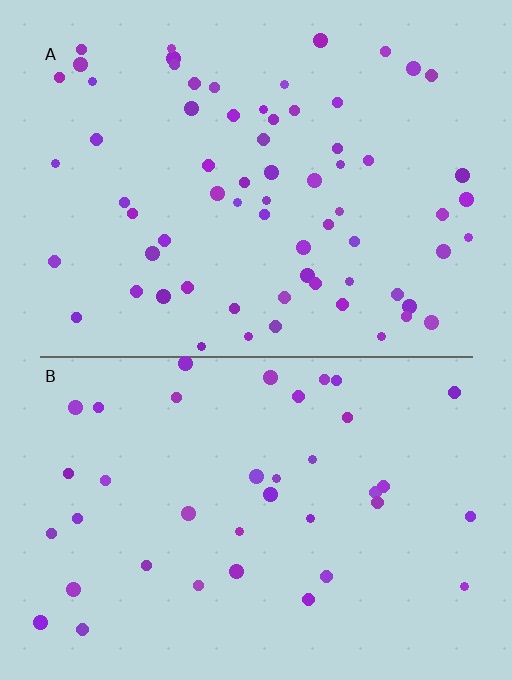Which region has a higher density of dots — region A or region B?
A (the top).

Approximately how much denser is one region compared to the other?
Approximately 1.7× — region A over region B.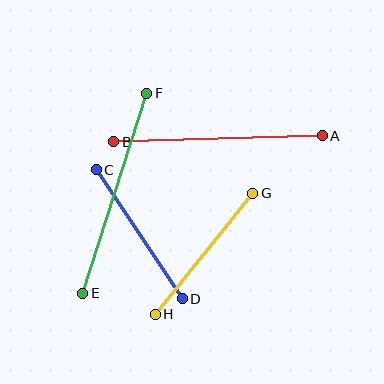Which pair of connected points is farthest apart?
Points E and F are farthest apart.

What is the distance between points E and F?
The distance is approximately 210 pixels.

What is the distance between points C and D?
The distance is approximately 155 pixels.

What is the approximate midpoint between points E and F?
The midpoint is at approximately (115, 193) pixels.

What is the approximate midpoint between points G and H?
The midpoint is at approximately (204, 254) pixels.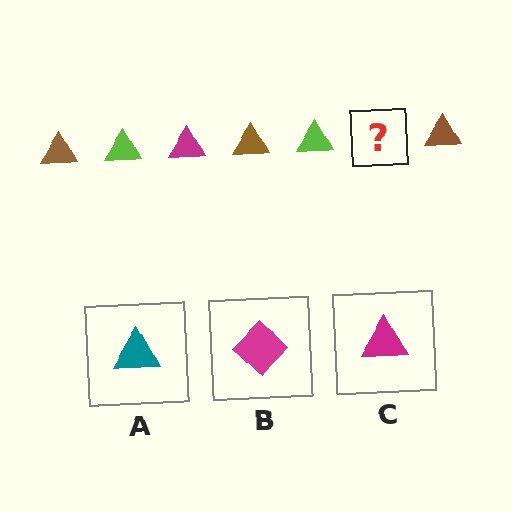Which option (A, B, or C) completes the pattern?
C.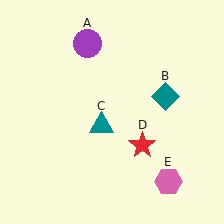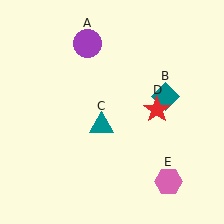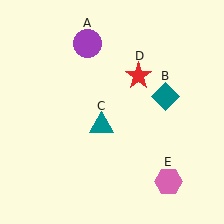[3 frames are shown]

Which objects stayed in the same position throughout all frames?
Purple circle (object A) and teal diamond (object B) and teal triangle (object C) and pink hexagon (object E) remained stationary.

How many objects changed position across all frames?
1 object changed position: red star (object D).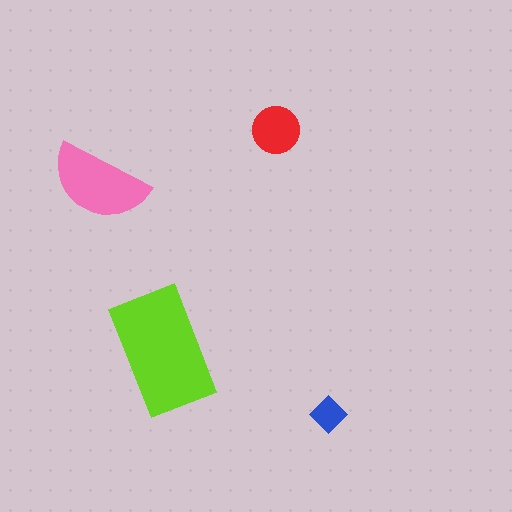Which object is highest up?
The red circle is topmost.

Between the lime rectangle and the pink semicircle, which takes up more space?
The lime rectangle.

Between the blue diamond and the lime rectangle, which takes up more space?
The lime rectangle.